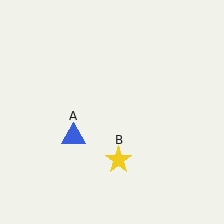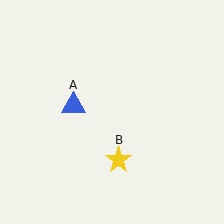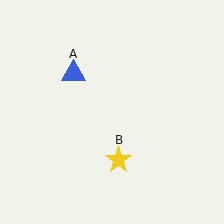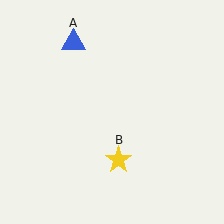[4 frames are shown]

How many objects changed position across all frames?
1 object changed position: blue triangle (object A).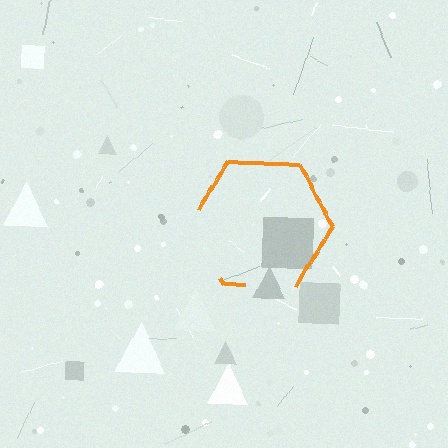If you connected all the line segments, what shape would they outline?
They would outline a hexagon.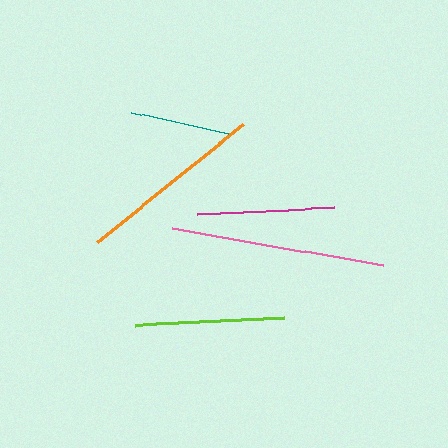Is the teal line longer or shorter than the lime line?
The lime line is longer than the teal line.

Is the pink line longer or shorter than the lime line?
The pink line is longer than the lime line.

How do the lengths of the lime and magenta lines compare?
The lime and magenta lines are approximately the same length.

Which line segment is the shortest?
The teal line is the shortest at approximately 99 pixels.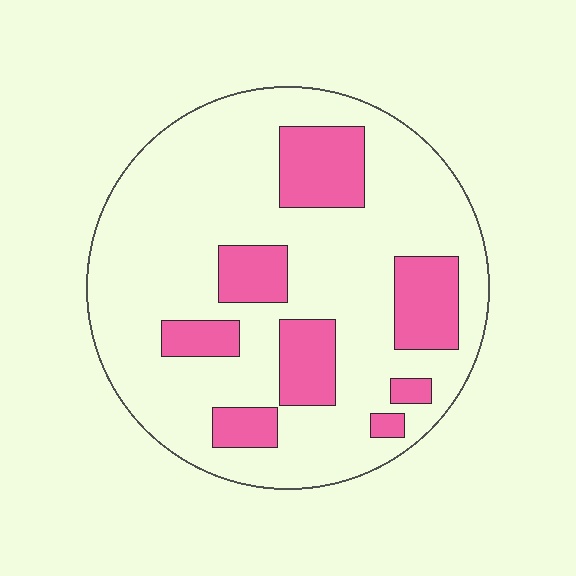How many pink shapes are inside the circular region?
8.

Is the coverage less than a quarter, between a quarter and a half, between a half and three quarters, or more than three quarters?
Less than a quarter.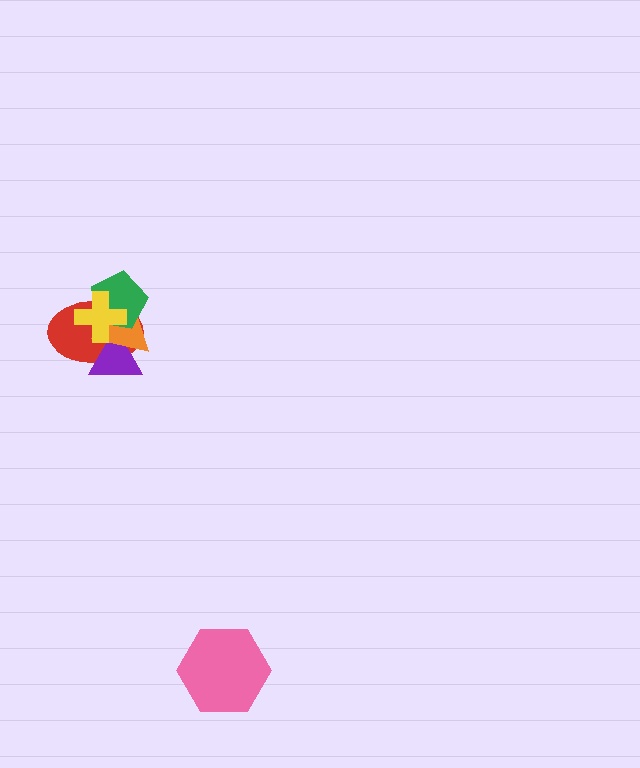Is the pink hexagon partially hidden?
No, no other shape covers it.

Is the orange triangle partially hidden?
Yes, it is partially covered by another shape.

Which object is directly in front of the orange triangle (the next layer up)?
The green pentagon is directly in front of the orange triangle.